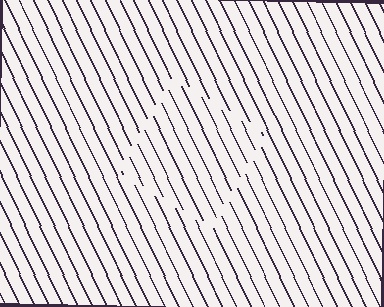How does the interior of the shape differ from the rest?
The interior of the shape contains the same grating, shifted by half a period — the contour is defined by the phase discontinuity where line-ends from the inner and outer gratings abut.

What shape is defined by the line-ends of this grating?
An illusory square. The interior of the shape contains the same grating, shifted by half a period — the contour is defined by the phase discontinuity where line-ends from the inner and outer gratings abut.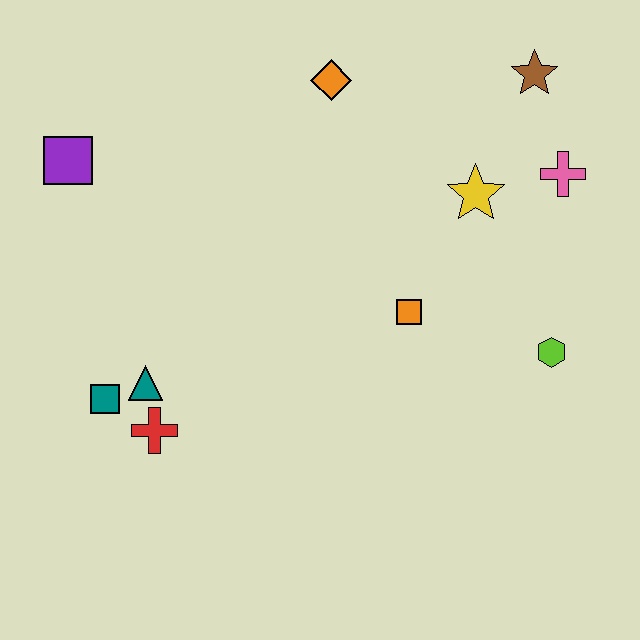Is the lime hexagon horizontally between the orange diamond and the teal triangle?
No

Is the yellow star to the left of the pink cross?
Yes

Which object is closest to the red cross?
The teal triangle is closest to the red cross.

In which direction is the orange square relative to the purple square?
The orange square is to the right of the purple square.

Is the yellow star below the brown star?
Yes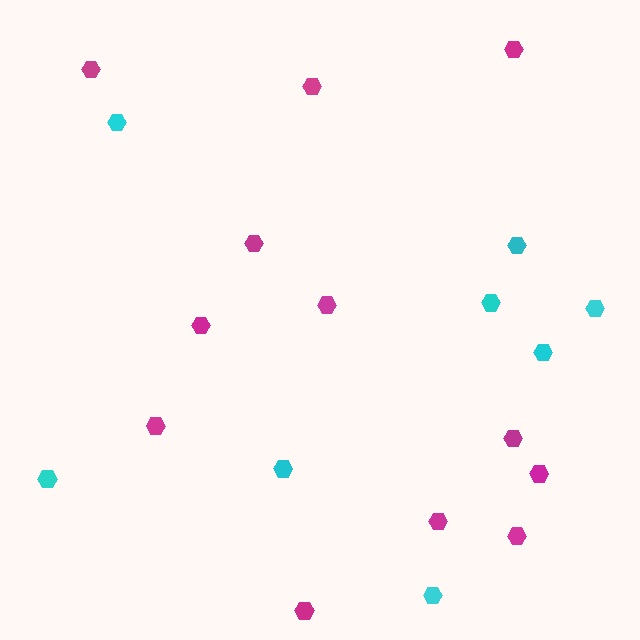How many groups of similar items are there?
There are 2 groups: one group of cyan hexagons (8) and one group of magenta hexagons (12).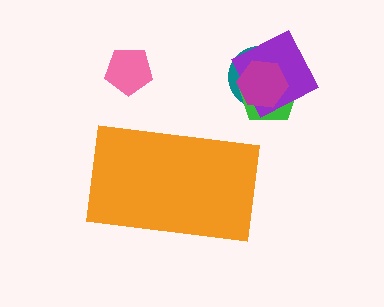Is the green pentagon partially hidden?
No, the green pentagon is fully visible.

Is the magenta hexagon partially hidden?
No, the magenta hexagon is fully visible.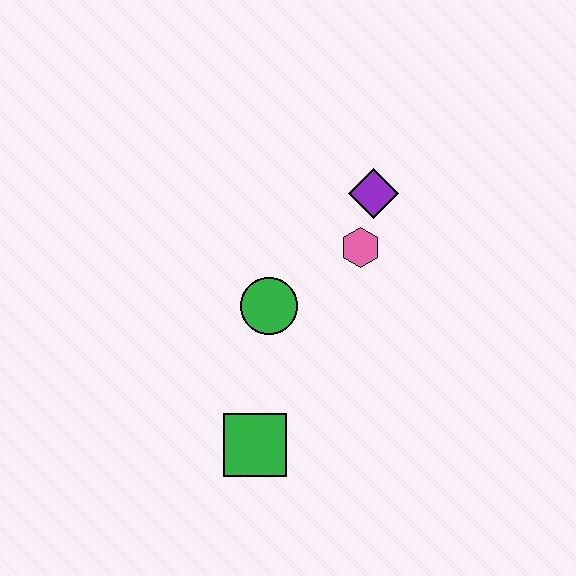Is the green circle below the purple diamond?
Yes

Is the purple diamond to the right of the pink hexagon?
Yes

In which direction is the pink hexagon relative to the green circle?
The pink hexagon is to the right of the green circle.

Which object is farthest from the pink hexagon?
The green square is farthest from the pink hexagon.